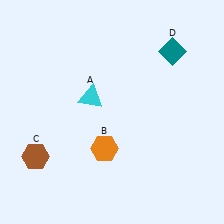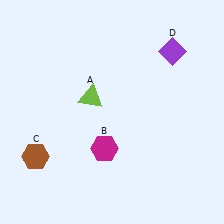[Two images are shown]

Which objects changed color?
A changed from cyan to lime. B changed from orange to magenta. D changed from teal to purple.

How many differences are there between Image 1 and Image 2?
There are 3 differences between the two images.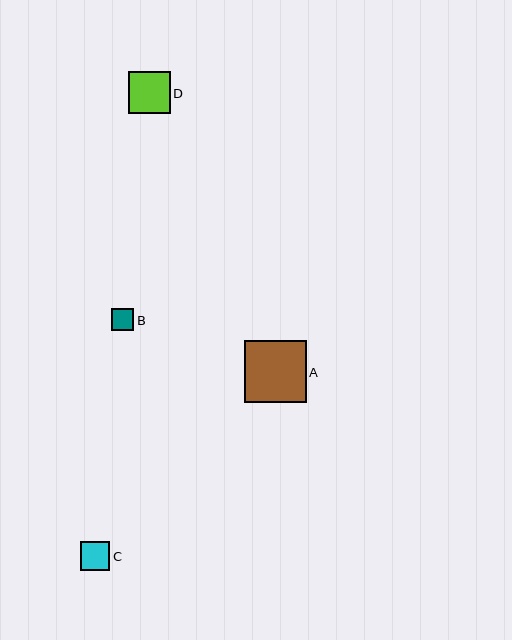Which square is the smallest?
Square B is the smallest with a size of approximately 22 pixels.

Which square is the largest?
Square A is the largest with a size of approximately 62 pixels.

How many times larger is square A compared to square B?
Square A is approximately 2.8 times the size of square B.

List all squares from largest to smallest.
From largest to smallest: A, D, C, B.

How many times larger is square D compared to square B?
Square D is approximately 1.9 times the size of square B.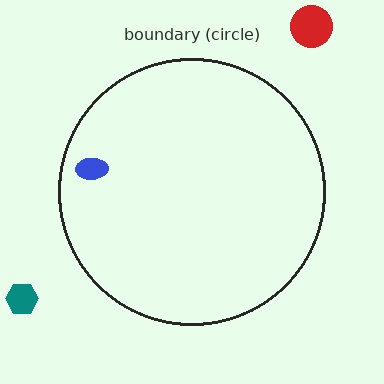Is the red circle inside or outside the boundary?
Outside.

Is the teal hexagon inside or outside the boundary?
Outside.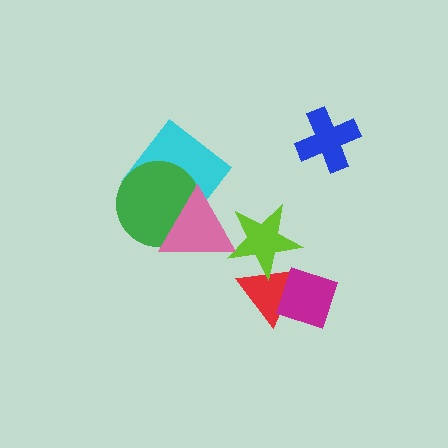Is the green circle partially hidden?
Yes, it is partially covered by another shape.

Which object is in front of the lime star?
The pink triangle is in front of the lime star.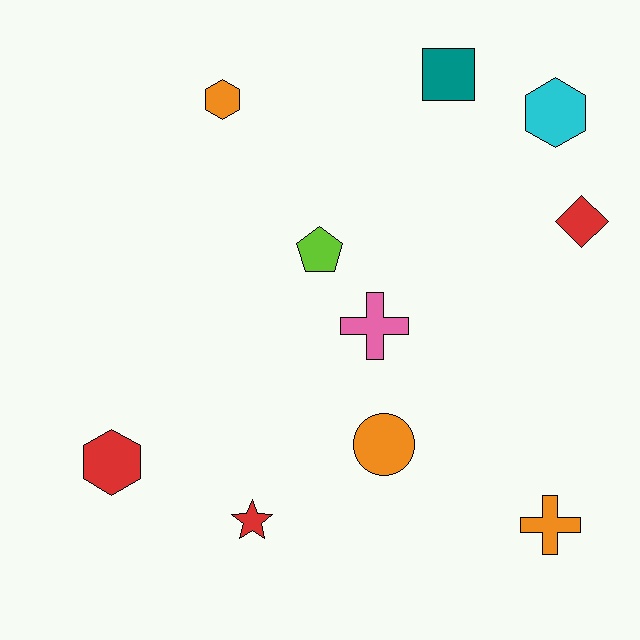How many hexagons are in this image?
There are 3 hexagons.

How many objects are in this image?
There are 10 objects.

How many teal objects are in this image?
There is 1 teal object.